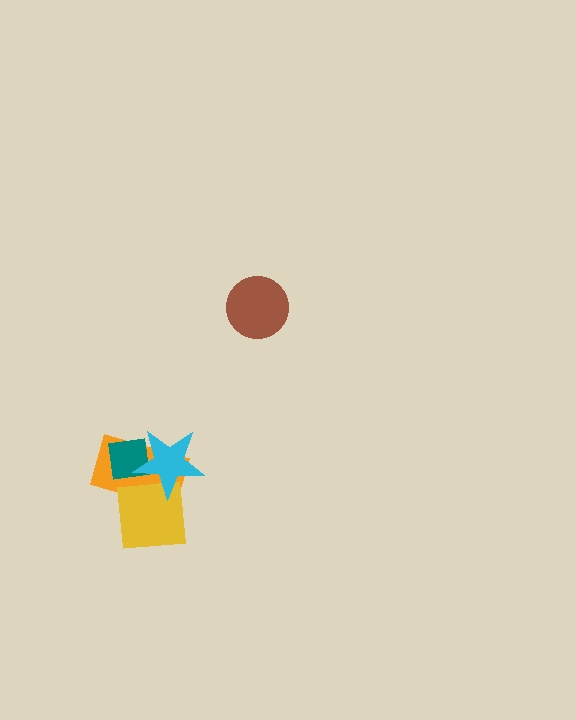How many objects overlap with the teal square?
3 objects overlap with the teal square.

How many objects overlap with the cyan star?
3 objects overlap with the cyan star.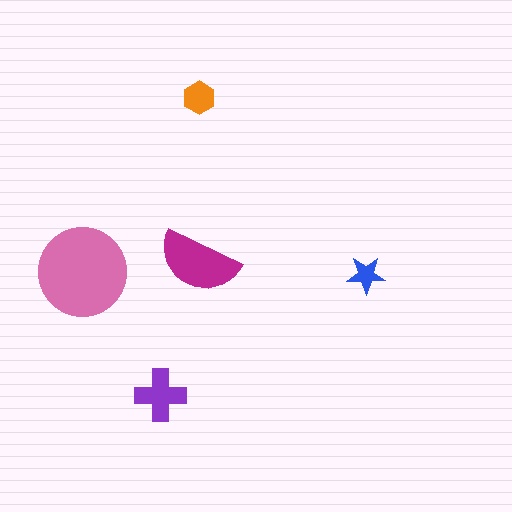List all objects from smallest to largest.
The blue star, the orange hexagon, the purple cross, the magenta semicircle, the pink circle.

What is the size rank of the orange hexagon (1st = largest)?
4th.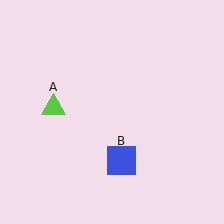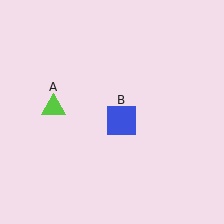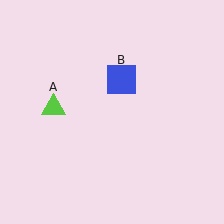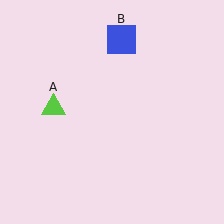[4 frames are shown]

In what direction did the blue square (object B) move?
The blue square (object B) moved up.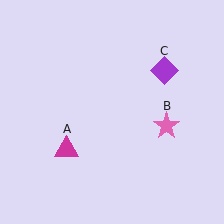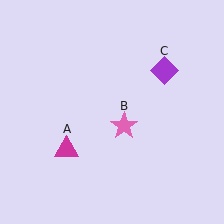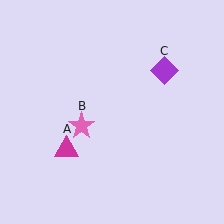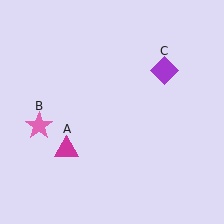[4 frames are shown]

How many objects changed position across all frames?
1 object changed position: pink star (object B).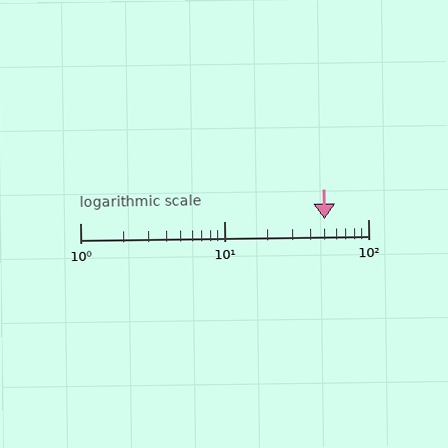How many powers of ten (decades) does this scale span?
The scale spans 2 decades, from 1 to 100.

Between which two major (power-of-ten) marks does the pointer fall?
The pointer is between 10 and 100.